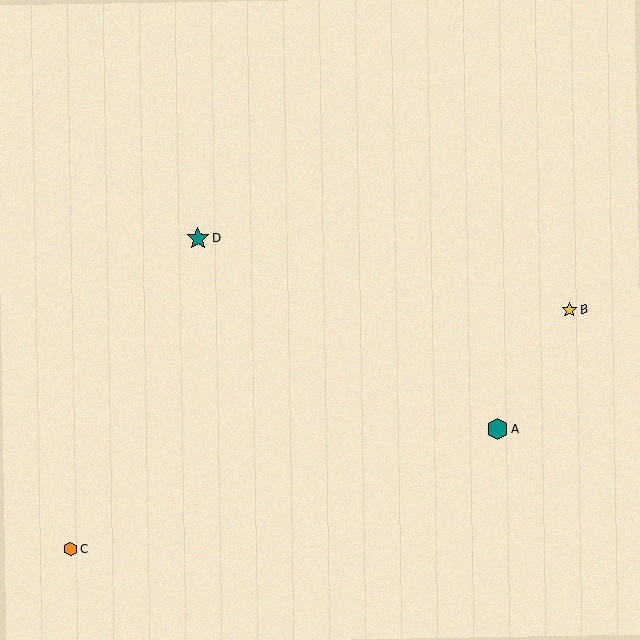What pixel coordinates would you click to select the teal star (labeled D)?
Click at (198, 238) to select the teal star D.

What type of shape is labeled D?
Shape D is a teal star.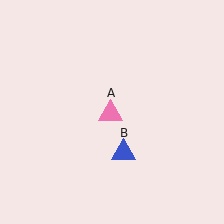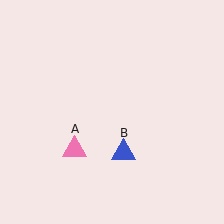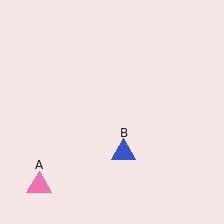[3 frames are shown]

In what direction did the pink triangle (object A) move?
The pink triangle (object A) moved down and to the left.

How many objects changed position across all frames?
1 object changed position: pink triangle (object A).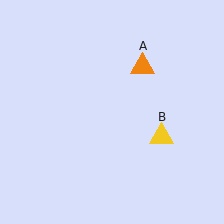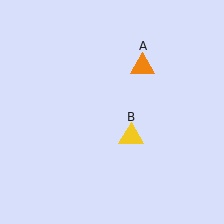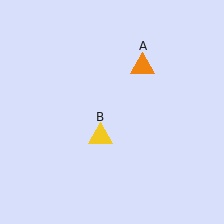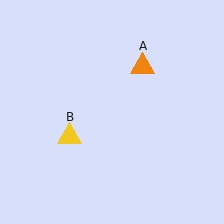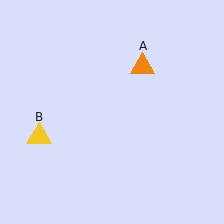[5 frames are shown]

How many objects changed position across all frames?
1 object changed position: yellow triangle (object B).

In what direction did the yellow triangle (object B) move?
The yellow triangle (object B) moved left.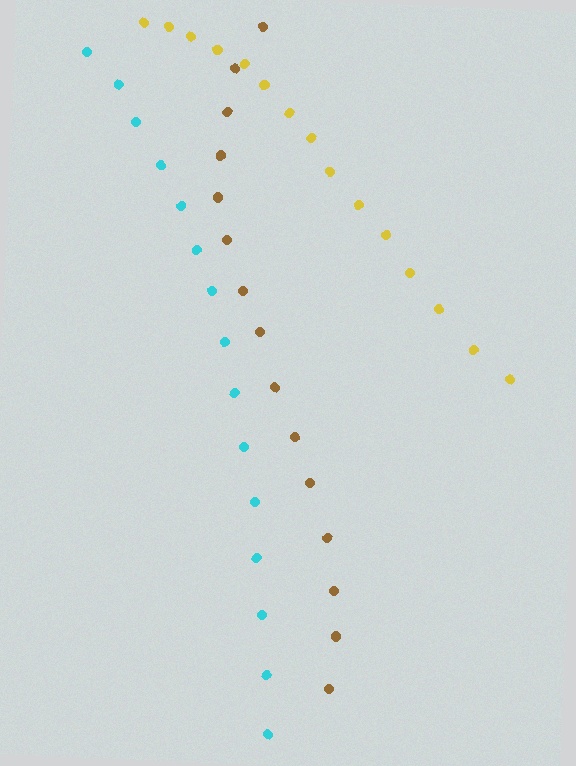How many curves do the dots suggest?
There are 3 distinct paths.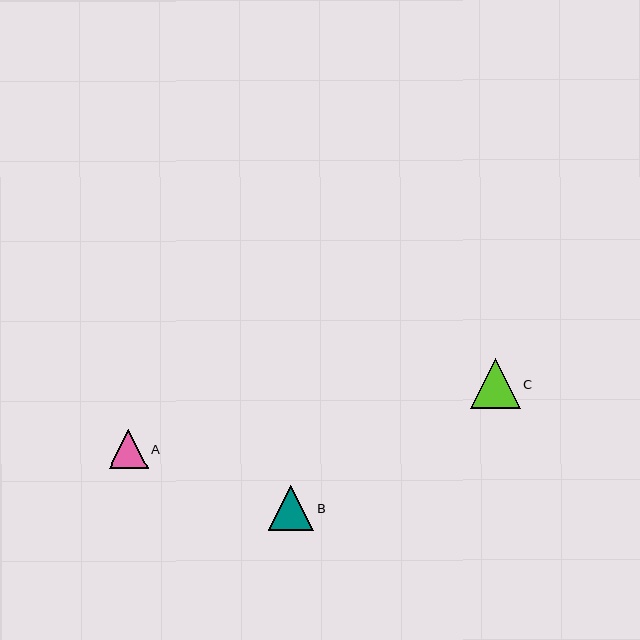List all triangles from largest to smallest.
From largest to smallest: C, B, A.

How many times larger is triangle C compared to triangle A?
Triangle C is approximately 1.3 times the size of triangle A.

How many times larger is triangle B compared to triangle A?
Triangle B is approximately 1.2 times the size of triangle A.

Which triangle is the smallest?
Triangle A is the smallest with a size of approximately 39 pixels.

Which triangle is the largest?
Triangle C is the largest with a size of approximately 50 pixels.